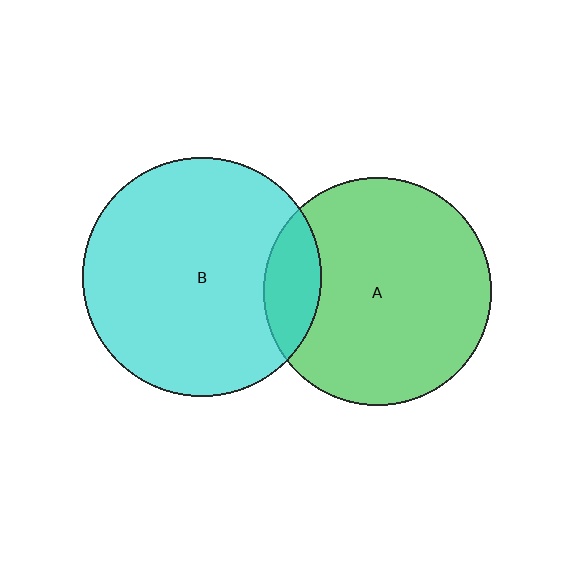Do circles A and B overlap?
Yes.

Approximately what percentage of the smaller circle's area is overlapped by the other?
Approximately 15%.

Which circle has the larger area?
Circle B (cyan).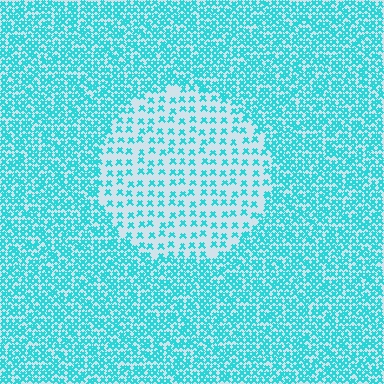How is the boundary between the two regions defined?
The boundary is defined by a change in element density (approximately 2.5x ratio). All elements are the same color, size, and shape.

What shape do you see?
I see a circle.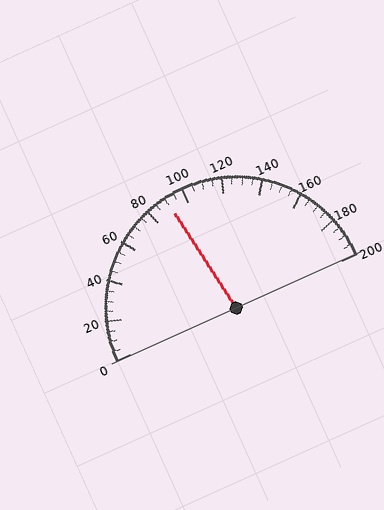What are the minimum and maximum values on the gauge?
The gauge ranges from 0 to 200.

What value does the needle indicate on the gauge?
The needle indicates approximately 90.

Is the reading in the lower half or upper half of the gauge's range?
The reading is in the lower half of the range (0 to 200).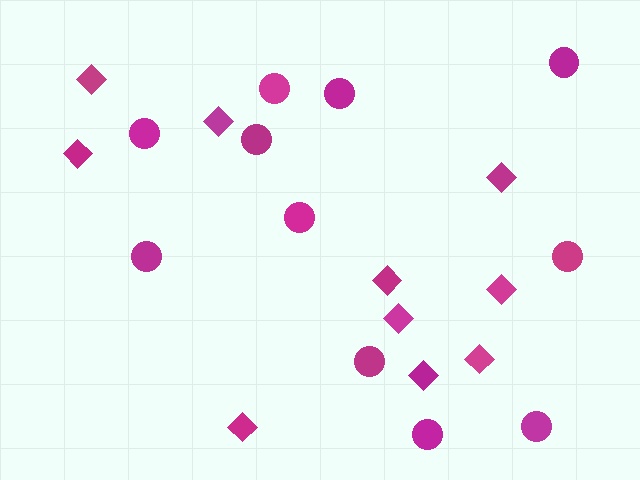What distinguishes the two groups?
There are 2 groups: one group of diamonds (10) and one group of circles (11).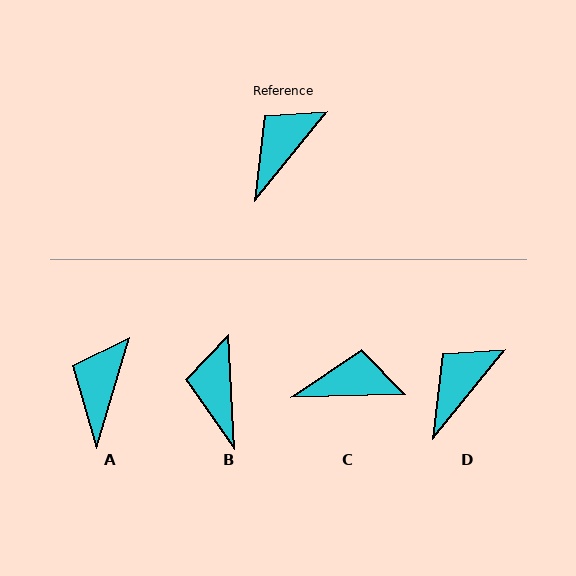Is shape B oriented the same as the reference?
No, it is off by about 42 degrees.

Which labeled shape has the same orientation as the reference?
D.